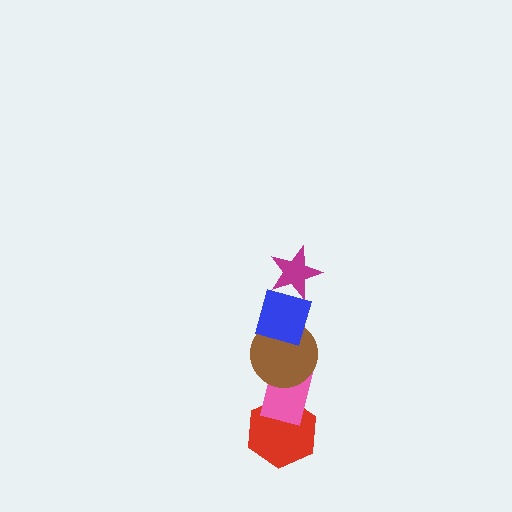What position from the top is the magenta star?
The magenta star is 1st from the top.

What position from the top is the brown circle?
The brown circle is 3rd from the top.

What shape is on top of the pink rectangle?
The brown circle is on top of the pink rectangle.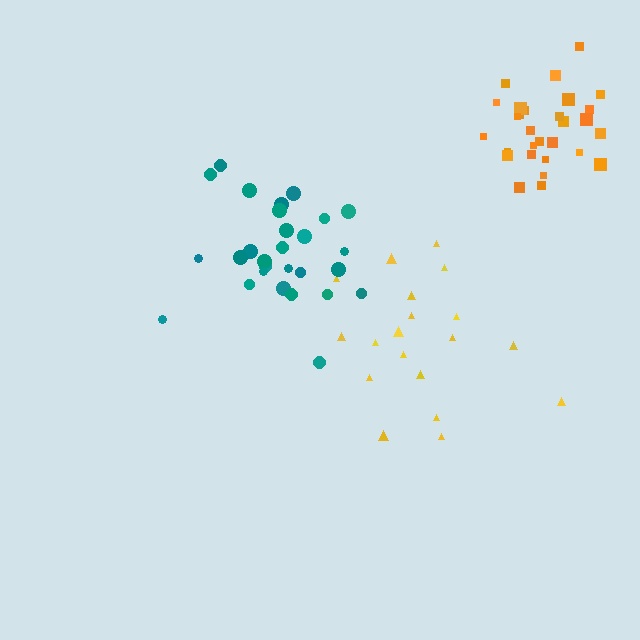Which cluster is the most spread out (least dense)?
Yellow.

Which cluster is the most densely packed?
Orange.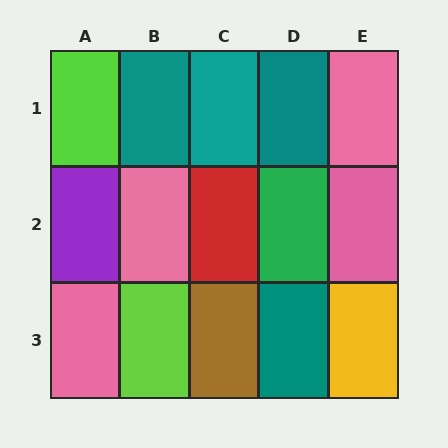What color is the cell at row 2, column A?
Purple.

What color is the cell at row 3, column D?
Teal.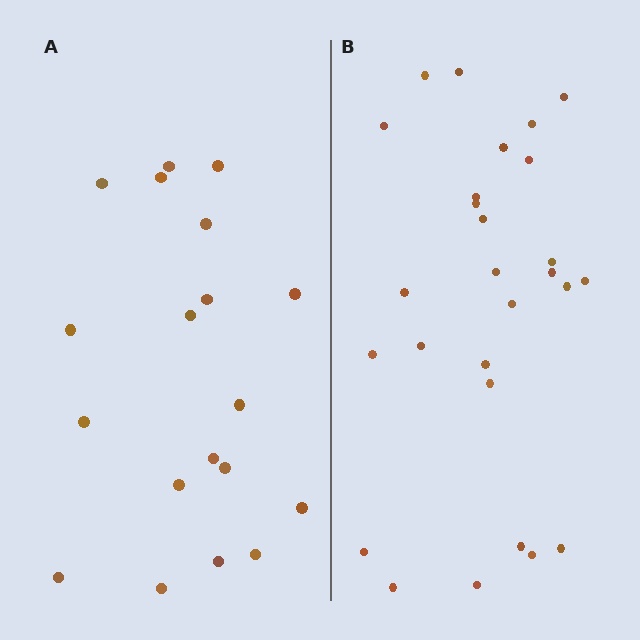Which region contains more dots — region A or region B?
Region B (the right region) has more dots.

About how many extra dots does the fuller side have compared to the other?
Region B has roughly 8 or so more dots than region A.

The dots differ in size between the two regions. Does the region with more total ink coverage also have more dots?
No. Region A has more total ink coverage because its dots are larger, but region B actually contains more individual dots. Total area can be misleading — the number of items is what matters here.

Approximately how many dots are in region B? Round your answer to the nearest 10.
About 30 dots. (The exact count is 27, which rounds to 30.)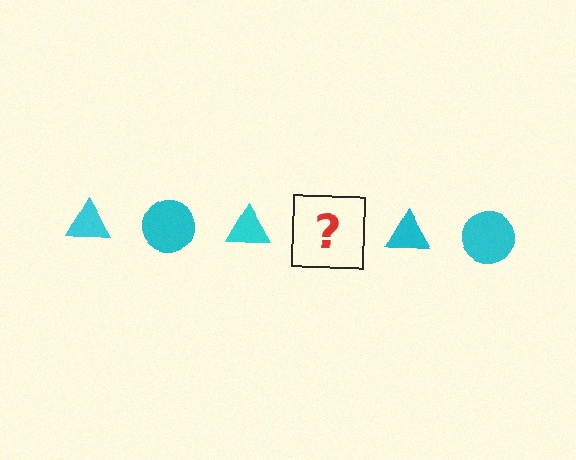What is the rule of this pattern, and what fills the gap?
The rule is that the pattern cycles through triangle, circle shapes in cyan. The gap should be filled with a cyan circle.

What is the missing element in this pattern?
The missing element is a cyan circle.